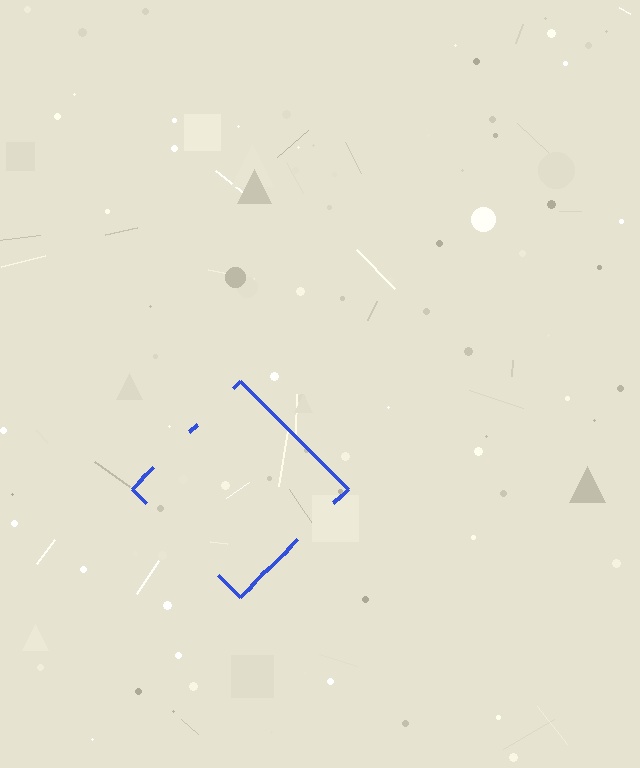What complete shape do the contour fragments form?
The contour fragments form a diamond.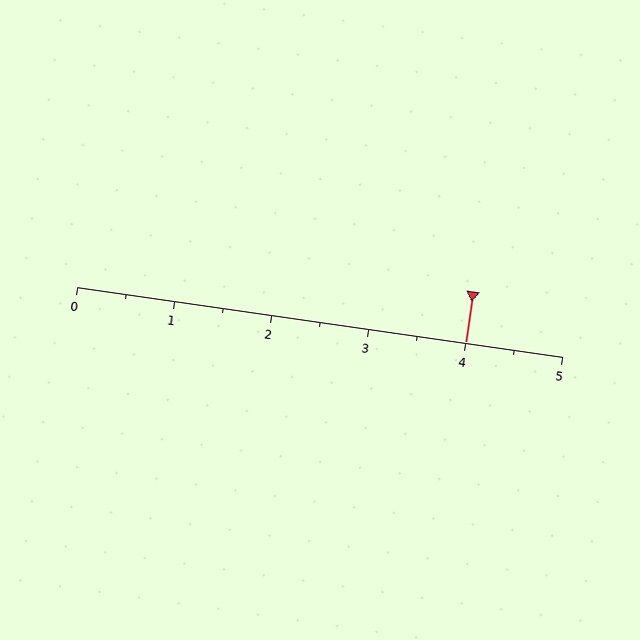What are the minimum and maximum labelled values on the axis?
The axis runs from 0 to 5.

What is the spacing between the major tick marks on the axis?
The major ticks are spaced 1 apart.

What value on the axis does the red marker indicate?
The marker indicates approximately 4.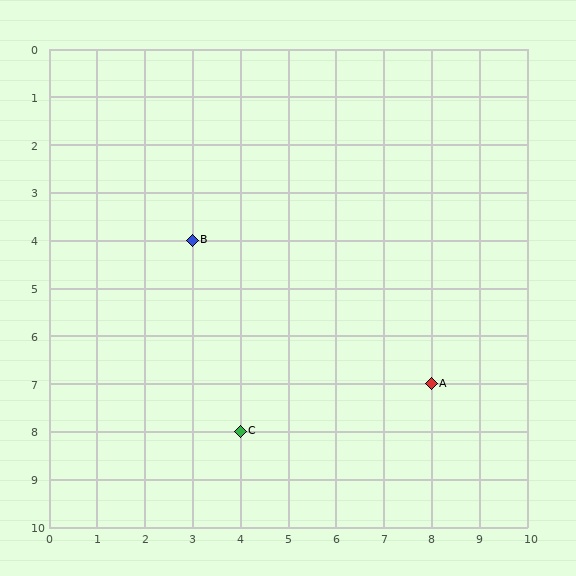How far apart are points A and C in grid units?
Points A and C are 4 columns and 1 row apart (about 4.1 grid units diagonally).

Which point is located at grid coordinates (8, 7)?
Point A is at (8, 7).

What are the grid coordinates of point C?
Point C is at grid coordinates (4, 8).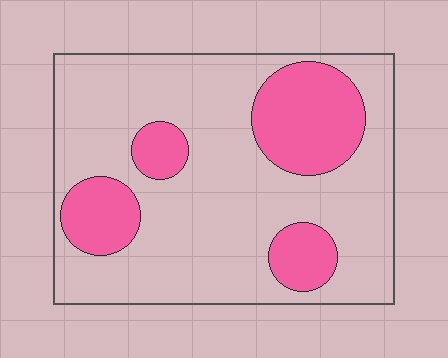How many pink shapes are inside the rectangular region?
4.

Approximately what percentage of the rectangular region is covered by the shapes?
Approximately 25%.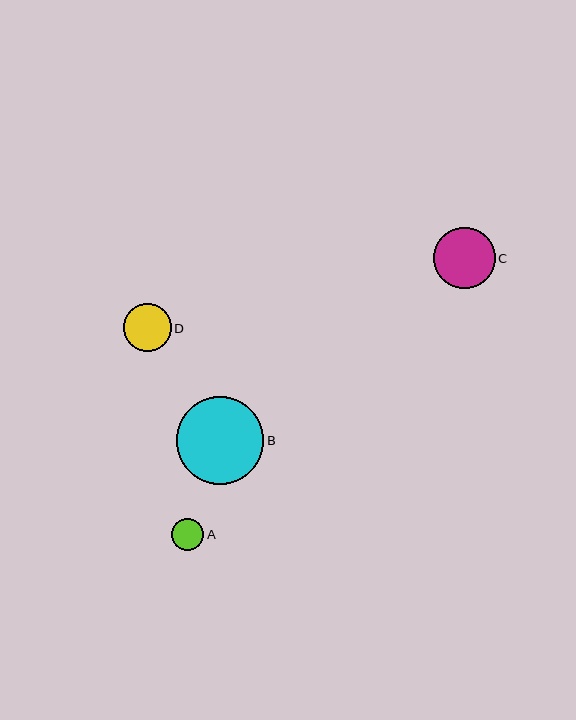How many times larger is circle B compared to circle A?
Circle B is approximately 2.8 times the size of circle A.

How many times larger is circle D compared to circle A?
Circle D is approximately 1.5 times the size of circle A.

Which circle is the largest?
Circle B is the largest with a size of approximately 88 pixels.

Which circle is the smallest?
Circle A is the smallest with a size of approximately 32 pixels.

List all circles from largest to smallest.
From largest to smallest: B, C, D, A.